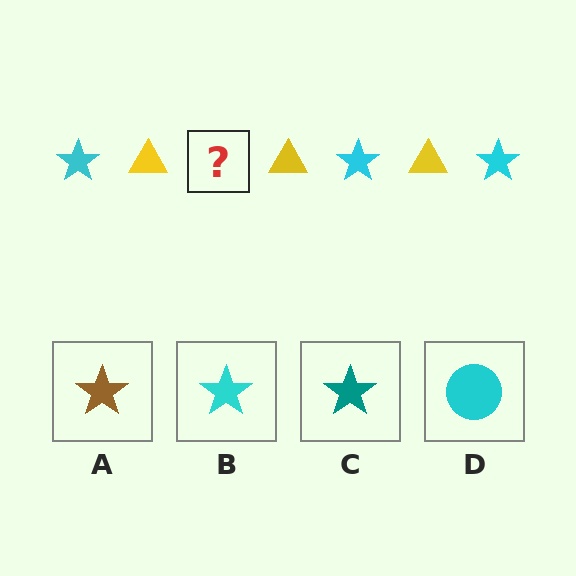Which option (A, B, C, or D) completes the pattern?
B.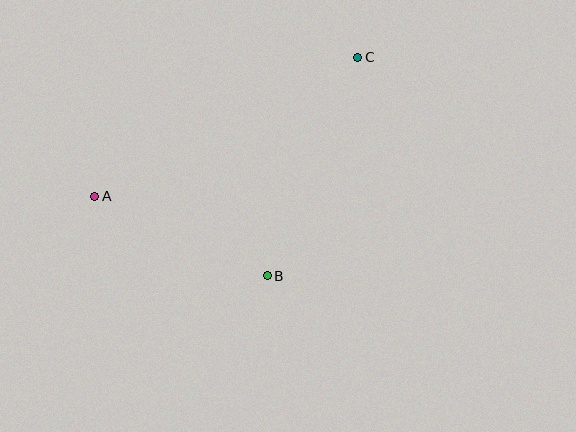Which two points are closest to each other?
Points A and B are closest to each other.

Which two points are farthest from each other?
Points A and C are farthest from each other.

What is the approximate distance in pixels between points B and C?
The distance between B and C is approximately 236 pixels.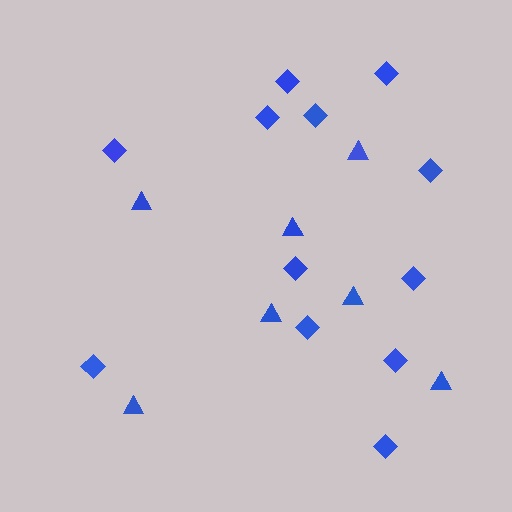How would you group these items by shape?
There are 2 groups: one group of diamonds (12) and one group of triangles (7).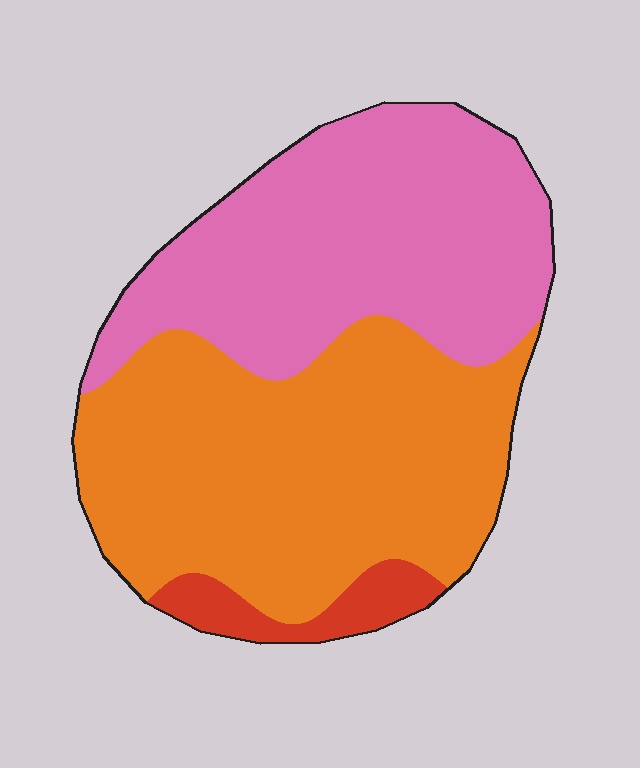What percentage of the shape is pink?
Pink takes up between a quarter and a half of the shape.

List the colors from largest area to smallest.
From largest to smallest: orange, pink, red.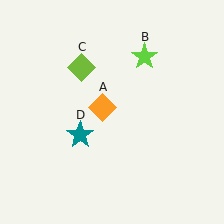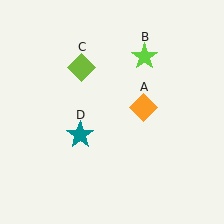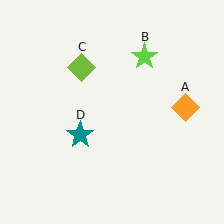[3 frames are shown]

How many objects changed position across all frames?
1 object changed position: orange diamond (object A).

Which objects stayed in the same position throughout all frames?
Lime star (object B) and lime diamond (object C) and teal star (object D) remained stationary.